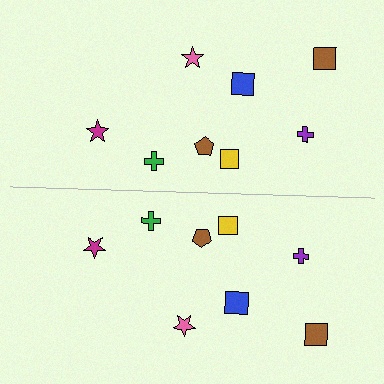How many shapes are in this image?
There are 16 shapes in this image.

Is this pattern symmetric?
Yes, this pattern has bilateral (reflection) symmetry.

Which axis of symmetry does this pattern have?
The pattern has a horizontal axis of symmetry running through the center of the image.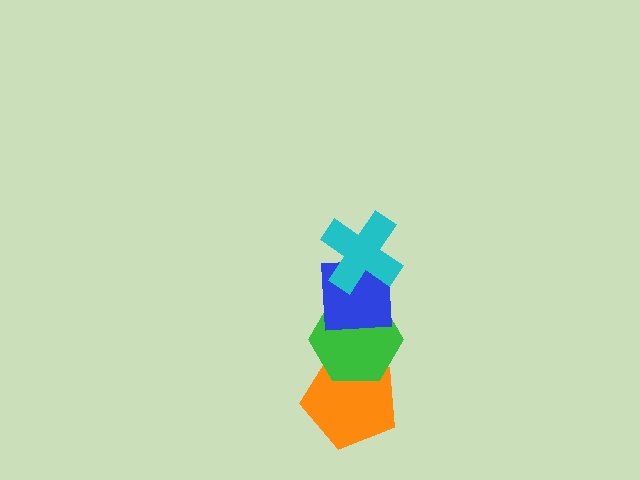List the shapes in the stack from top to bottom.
From top to bottom: the cyan cross, the blue square, the green hexagon, the orange pentagon.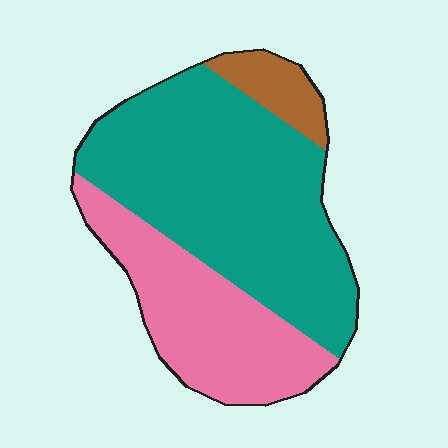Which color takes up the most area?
Teal, at roughly 60%.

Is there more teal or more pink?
Teal.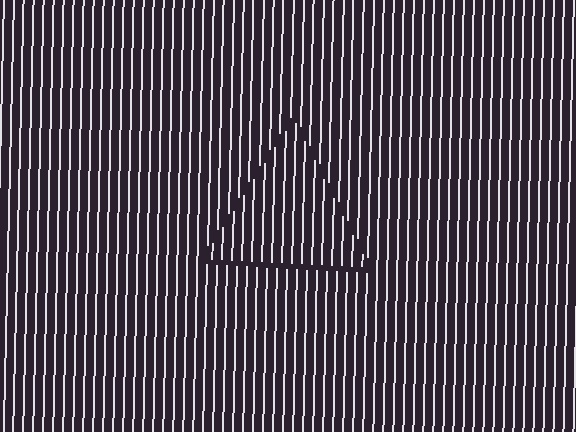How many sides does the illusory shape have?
3 sides — the line-ends trace a triangle.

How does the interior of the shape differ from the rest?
The interior of the shape contains the same grating, shifted by half a period — the contour is defined by the phase discontinuity where line-ends from the inner and outer gratings abut.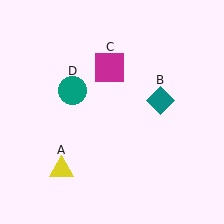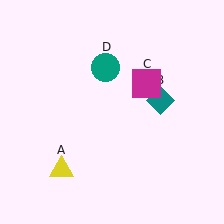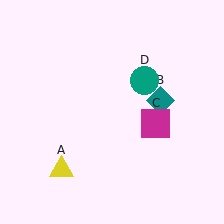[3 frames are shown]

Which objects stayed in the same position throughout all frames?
Yellow triangle (object A) and teal diamond (object B) remained stationary.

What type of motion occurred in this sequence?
The magenta square (object C), teal circle (object D) rotated clockwise around the center of the scene.